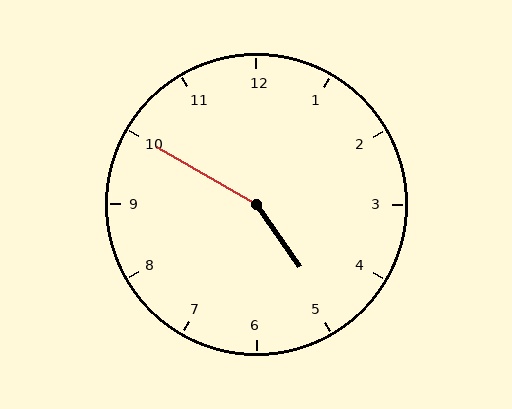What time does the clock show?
4:50.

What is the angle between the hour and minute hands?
Approximately 155 degrees.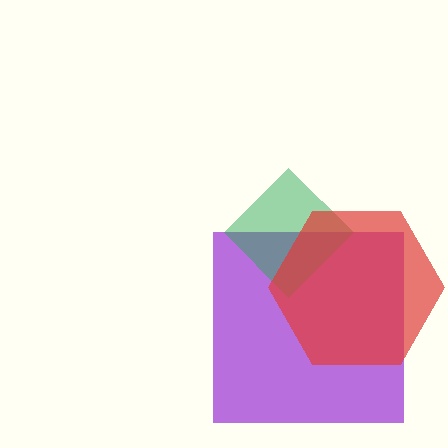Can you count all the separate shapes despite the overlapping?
Yes, there are 3 separate shapes.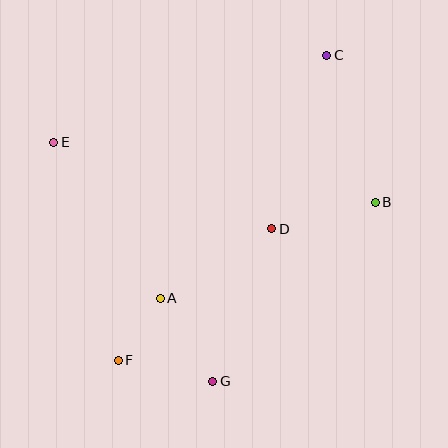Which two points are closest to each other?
Points A and F are closest to each other.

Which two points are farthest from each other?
Points C and F are farthest from each other.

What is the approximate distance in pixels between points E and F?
The distance between E and F is approximately 228 pixels.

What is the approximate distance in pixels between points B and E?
The distance between B and E is approximately 327 pixels.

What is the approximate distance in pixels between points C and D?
The distance between C and D is approximately 182 pixels.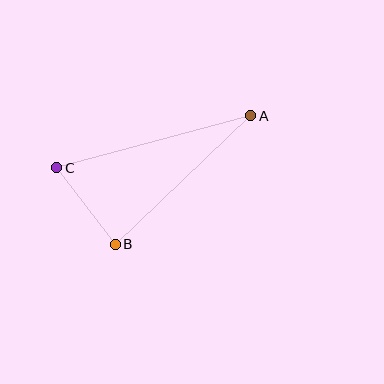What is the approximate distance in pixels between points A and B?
The distance between A and B is approximately 187 pixels.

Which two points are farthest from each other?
Points A and C are farthest from each other.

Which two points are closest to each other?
Points B and C are closest to each other.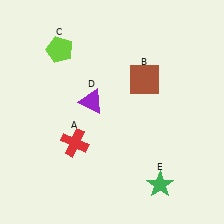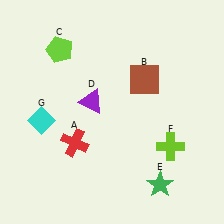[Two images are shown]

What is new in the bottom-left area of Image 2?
A cyan diamond (G) was added in the bottom-left area of Image 2.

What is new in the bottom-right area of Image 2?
A lime cross (F) was added in the bottom-right area of Image 2.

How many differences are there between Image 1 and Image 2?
There are 2 differences between the two images.